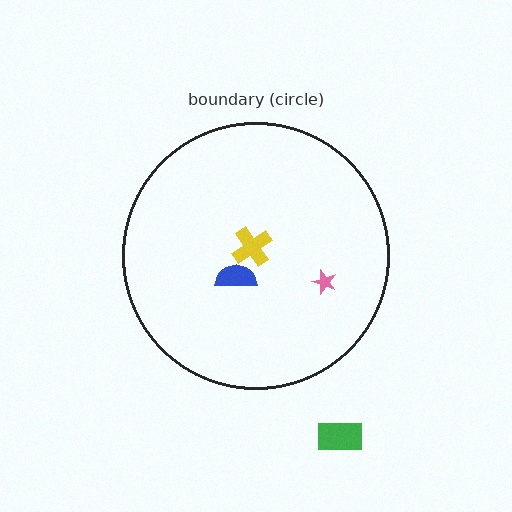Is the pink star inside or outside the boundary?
Inside.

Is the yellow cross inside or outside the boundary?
Inside.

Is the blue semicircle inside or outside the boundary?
Inside.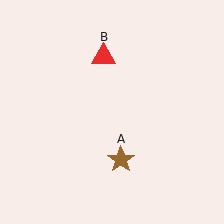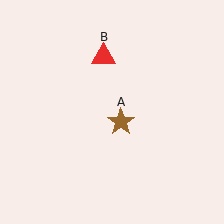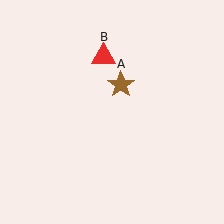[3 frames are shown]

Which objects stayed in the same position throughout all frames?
Red triangle (object B) remained stationary.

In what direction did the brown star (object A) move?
The brown star (object A) moved up.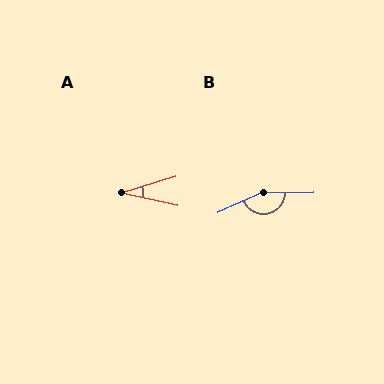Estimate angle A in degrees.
Approximately 29 degrees.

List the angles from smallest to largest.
A (29°), B (156°).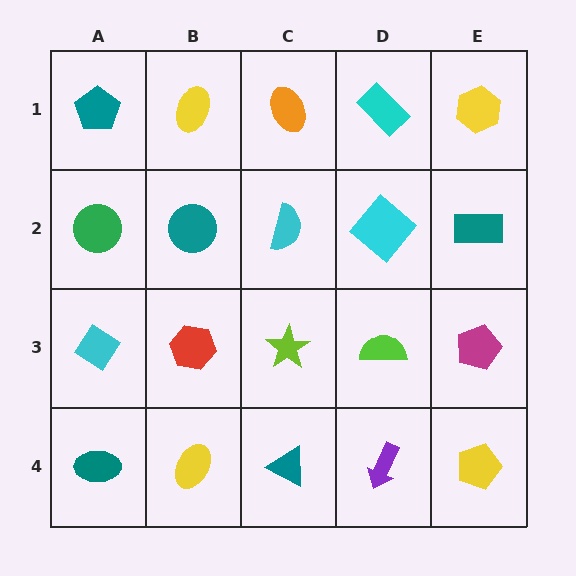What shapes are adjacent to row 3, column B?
A teal circle (row 2, column B), a yellow ellipse (row 4, column B), a cyan diamond (row 3, column A), a lime star (row 3, column C).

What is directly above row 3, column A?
A green circle.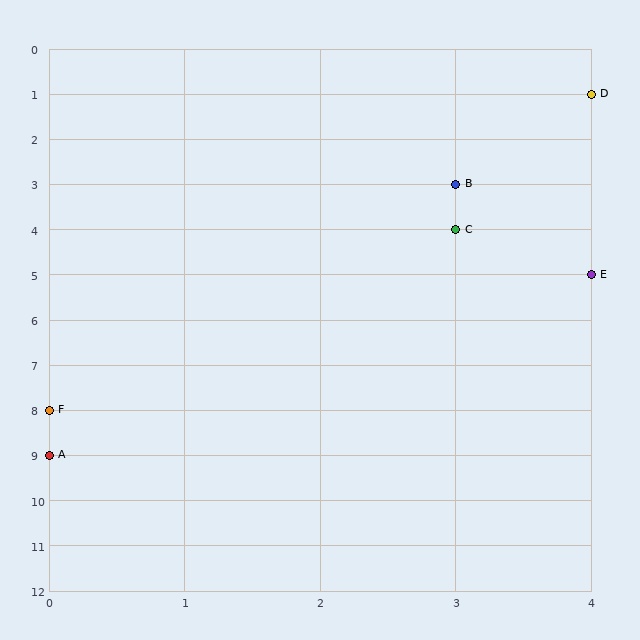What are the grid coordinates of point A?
Point A is at grid coordinates (0, 9).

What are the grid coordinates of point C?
Point C is at grid coordinates (3, 4).